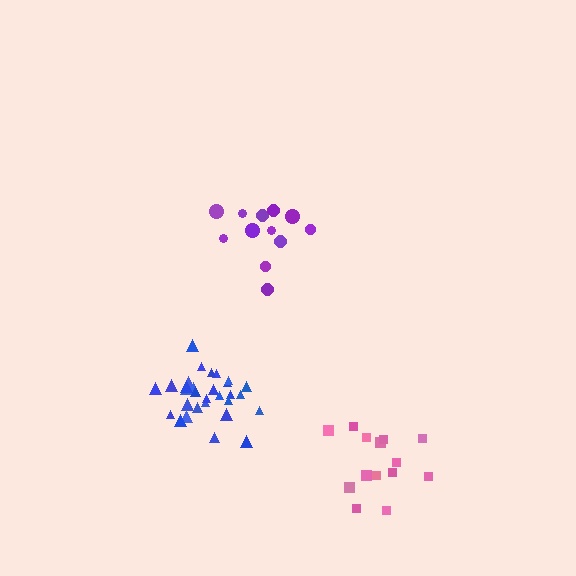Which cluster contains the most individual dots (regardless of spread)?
Blue (30).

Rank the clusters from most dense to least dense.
blue, pink, purple.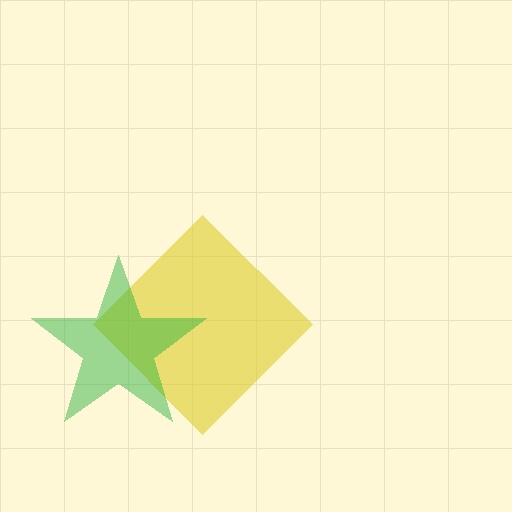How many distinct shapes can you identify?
There are 2 distinct shapes: a yellow diamond, a green star.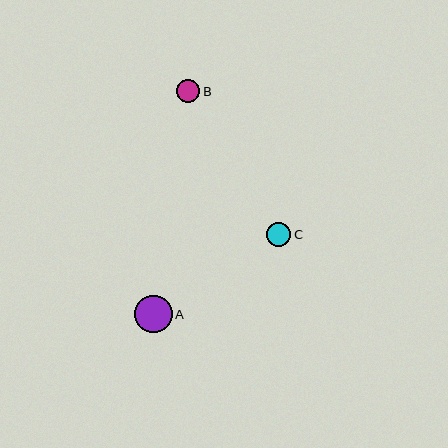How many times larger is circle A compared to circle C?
Circle A is approximately 1.6 times the size of circle C.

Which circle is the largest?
Circle A is the largest with a size of approximately 37 pixels.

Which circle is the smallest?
Circle B is the smallest with a size of approximately 23 pixels.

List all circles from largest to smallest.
From largest to smallest: A, C, B.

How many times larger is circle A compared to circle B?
Circle A is approximately 1.6 times the size of circle B.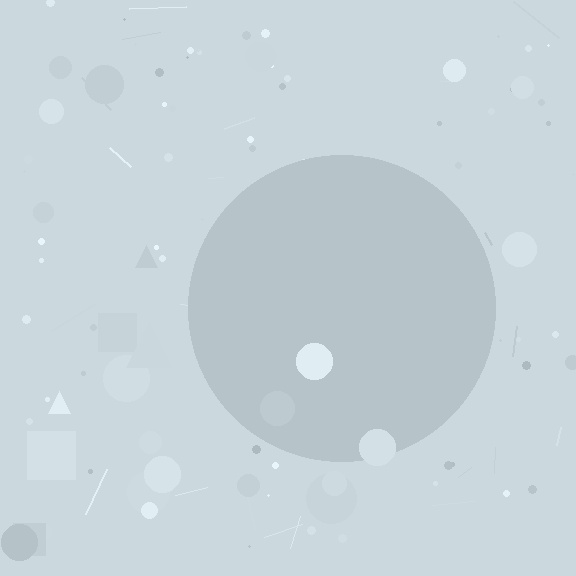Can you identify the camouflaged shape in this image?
The camouflaged shape is a circle.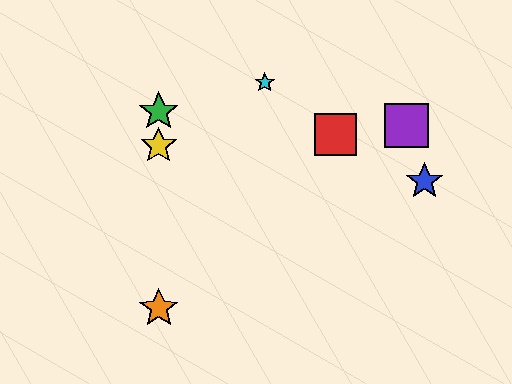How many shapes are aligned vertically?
3 shapes (the green star, the yellow star, the orange star) are aligned vertically.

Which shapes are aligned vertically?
The green star, the yellow star, the orange star are aligned vertically.